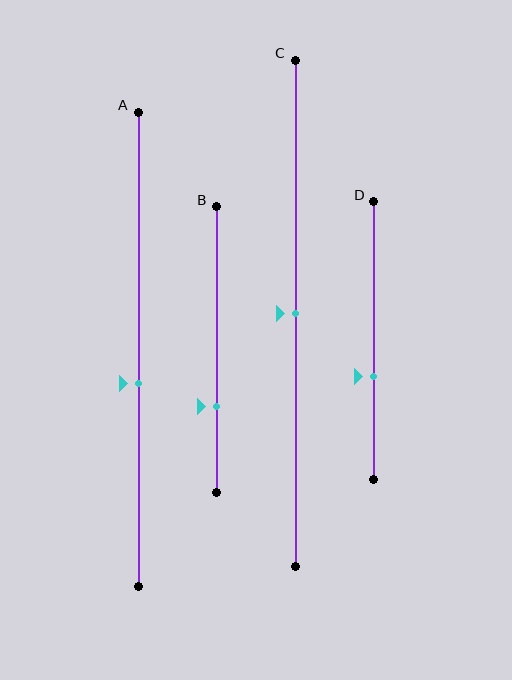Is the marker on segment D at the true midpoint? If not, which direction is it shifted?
No, the marker on segment D is shifted downward by about 13% of the segment length.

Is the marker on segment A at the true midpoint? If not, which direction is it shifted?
No, the marker on segment A is shifted downward by about 7% of the segment length.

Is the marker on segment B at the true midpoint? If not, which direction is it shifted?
No, the marker on segment B is shifted downward by about 20% of the segment length.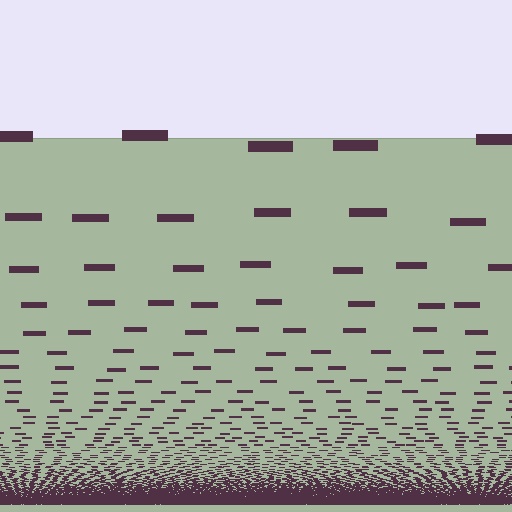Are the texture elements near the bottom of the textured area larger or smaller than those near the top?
Smaller. The gradient is inverted — elements near the bottom are smaller and denser.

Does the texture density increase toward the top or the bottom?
Density increases toward the bottom.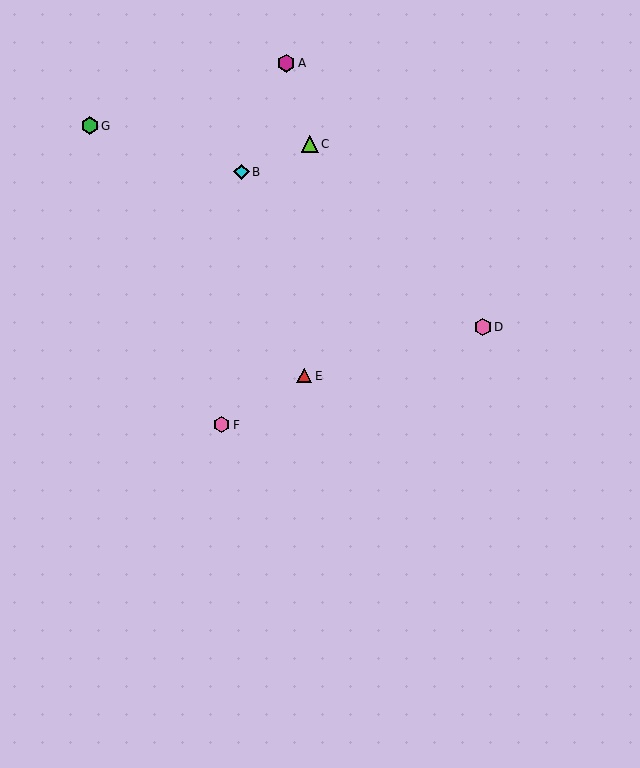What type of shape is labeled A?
Shape A is a magenta hexagon.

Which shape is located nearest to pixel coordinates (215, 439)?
The pink hexagon (labeled F) at (222, 425) is nearest to that location.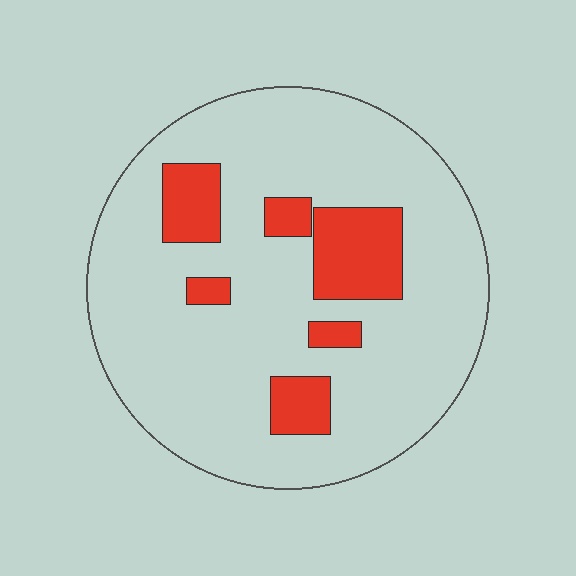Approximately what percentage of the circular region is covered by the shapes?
Approximately 15%.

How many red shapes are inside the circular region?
6.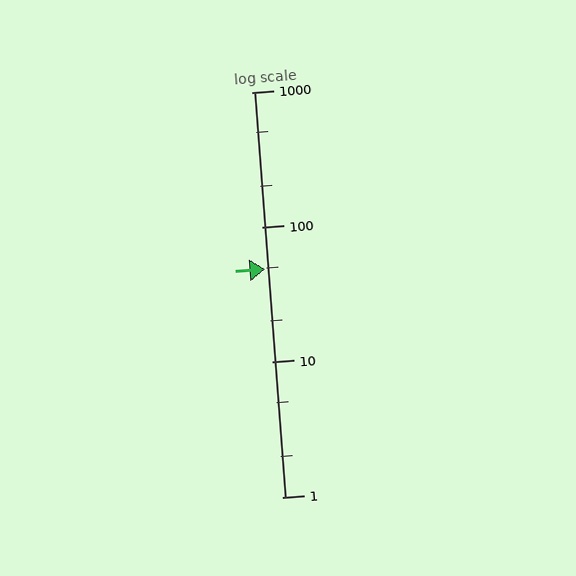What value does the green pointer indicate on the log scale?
The pointer indicates approximately 49.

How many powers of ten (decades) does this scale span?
The scale spans 3 decades, from 1 to 1000.